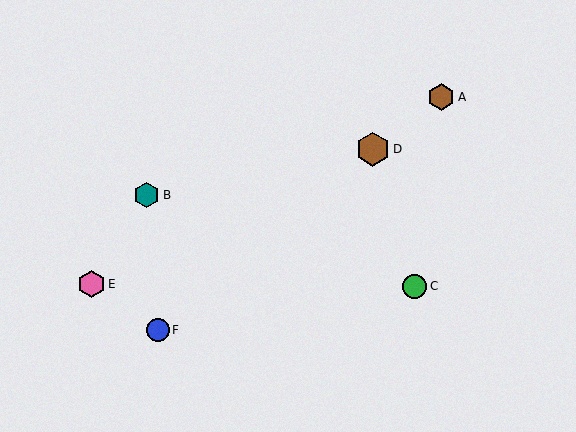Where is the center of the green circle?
The center of the green circle is at (415, 286).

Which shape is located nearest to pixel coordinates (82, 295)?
The pink hexagon (labeled E) at (92, 284) is nearest to that location.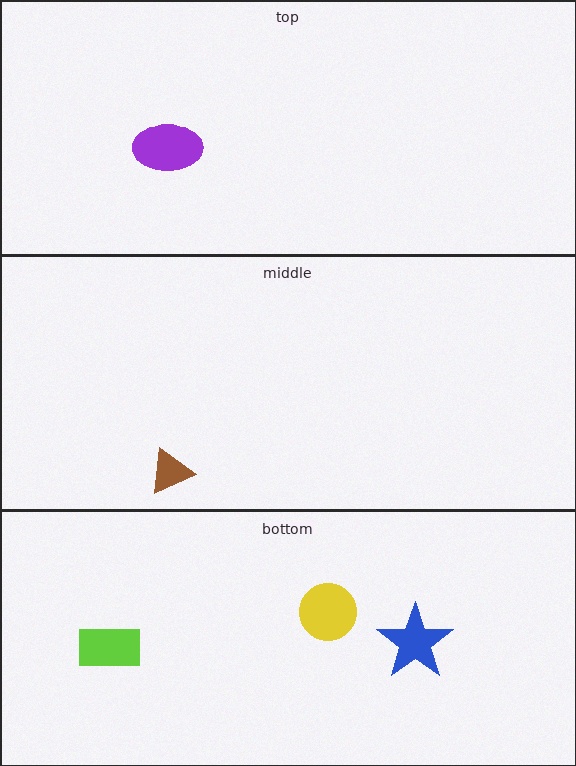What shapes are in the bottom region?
The blue star, the lime rectangle, the yellow circle.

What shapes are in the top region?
The purple ellipse.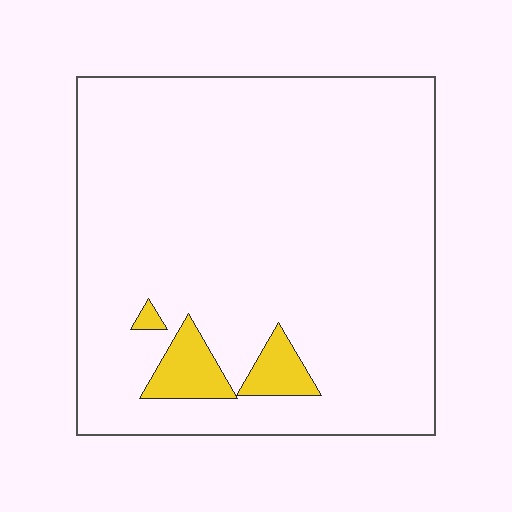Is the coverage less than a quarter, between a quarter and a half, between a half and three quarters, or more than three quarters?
Less than a quarter.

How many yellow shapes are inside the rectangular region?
3.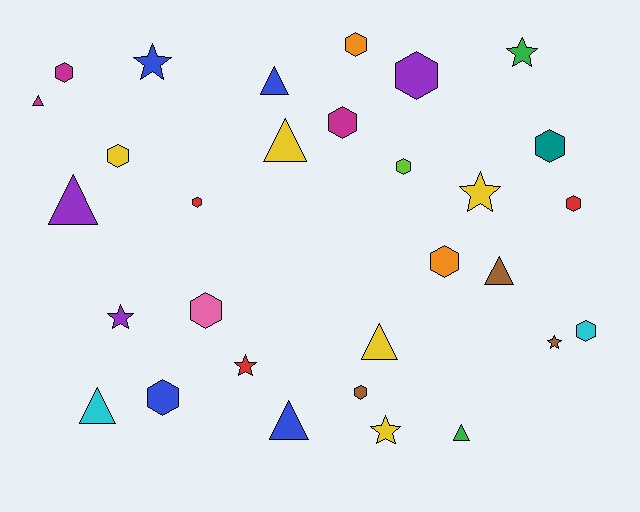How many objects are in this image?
There are 30 objects.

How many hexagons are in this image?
There are 14 hexagons.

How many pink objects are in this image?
There is 1 pink object.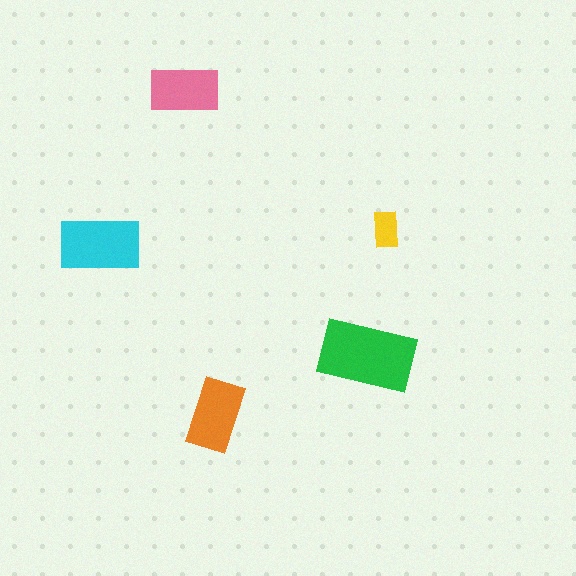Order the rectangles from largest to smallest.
the green one, the cyan one, the orange one, the pink one, the yellow one.